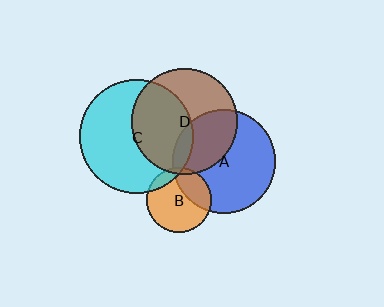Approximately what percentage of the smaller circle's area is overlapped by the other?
Approximately 35%.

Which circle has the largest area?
Circle C (cyan).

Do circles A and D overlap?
Yes.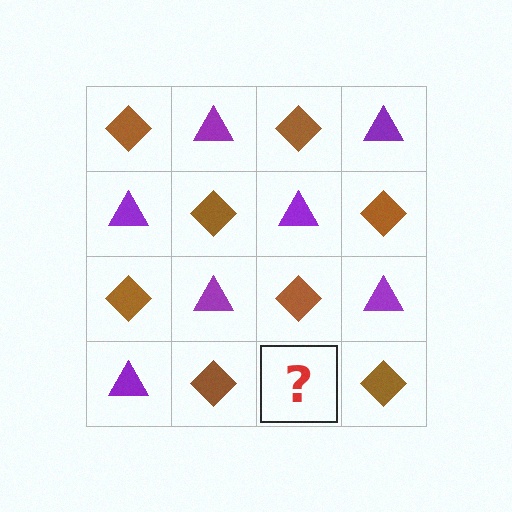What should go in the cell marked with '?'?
The missing cell should contain a purple triangle.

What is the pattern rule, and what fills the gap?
The rule is that it alternates brown diamond and purple triangle in a checkerboard pattern. The gap should be filled with a purple triangle.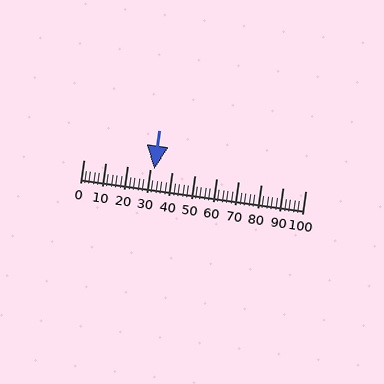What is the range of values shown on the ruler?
The ruler shows values from 0 to 100.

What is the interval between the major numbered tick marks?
The major tick marks are spaced 10 units apart.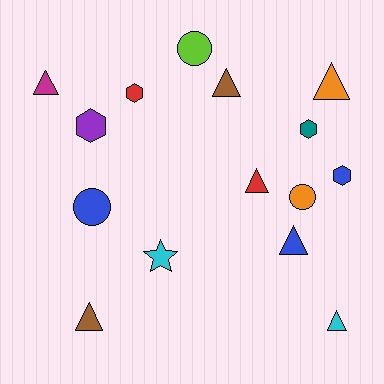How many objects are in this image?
There are 15 objects.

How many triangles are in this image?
There are 7 triangles.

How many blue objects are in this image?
There are 3 blue objects.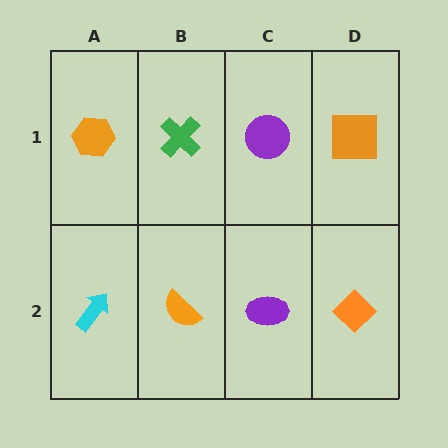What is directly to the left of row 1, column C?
A green cross.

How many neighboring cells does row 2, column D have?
2.